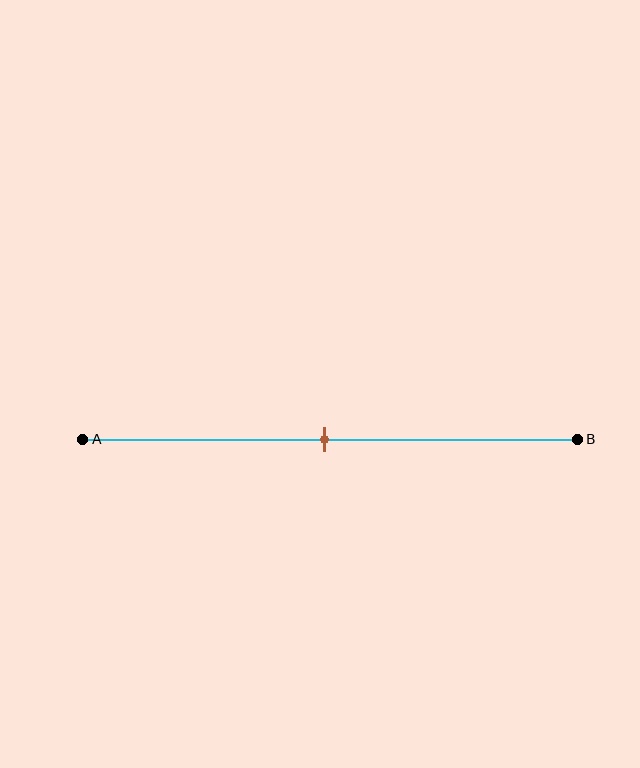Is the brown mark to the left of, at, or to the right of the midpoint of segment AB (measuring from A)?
The brown mark is approximately at the midpoint of segment AB.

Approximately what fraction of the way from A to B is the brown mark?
The brown mark is approximately 50% of the way from A to B.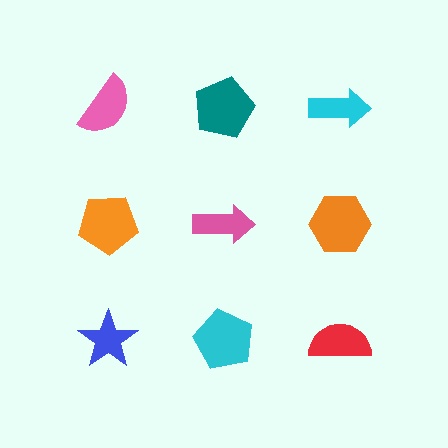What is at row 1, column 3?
A cyan arrow.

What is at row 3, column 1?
A blue star.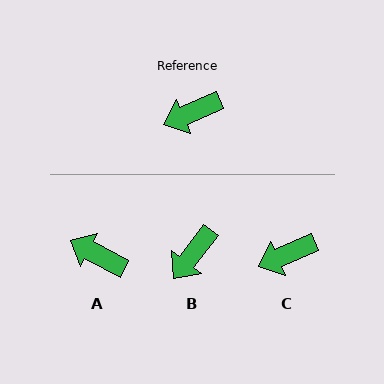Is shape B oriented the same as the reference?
No, it is off by about 29 degrees.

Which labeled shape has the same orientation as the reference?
C.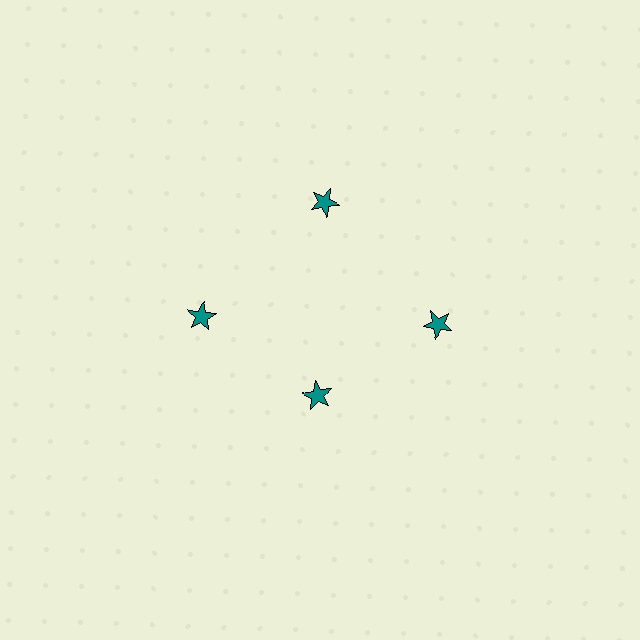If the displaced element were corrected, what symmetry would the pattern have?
It would have 4-fold rotational symmetry — the pattern would map onto itself every 90 degrees.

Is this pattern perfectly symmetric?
No. The 4 teal stars are arranged in a ring, but one element near the 6 o'clock position is pulled inward toward the center, breaking the 4-fold rotational symmetry.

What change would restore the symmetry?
The symmetry would be restored by moving it outward, back onto the ring so that all 4 stars sit at equal angles and equal distance from the center.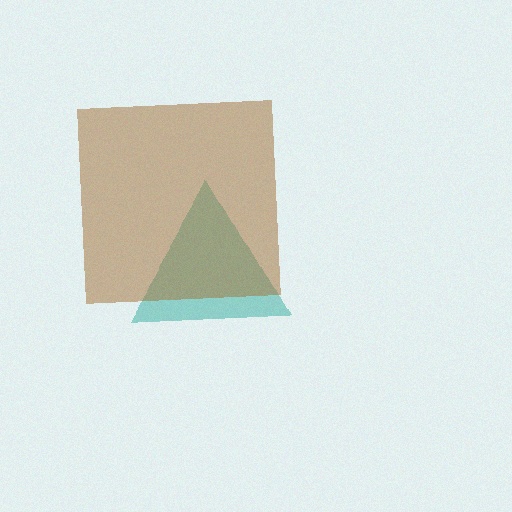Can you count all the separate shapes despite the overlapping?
Yes, there are 2 separate shapes.